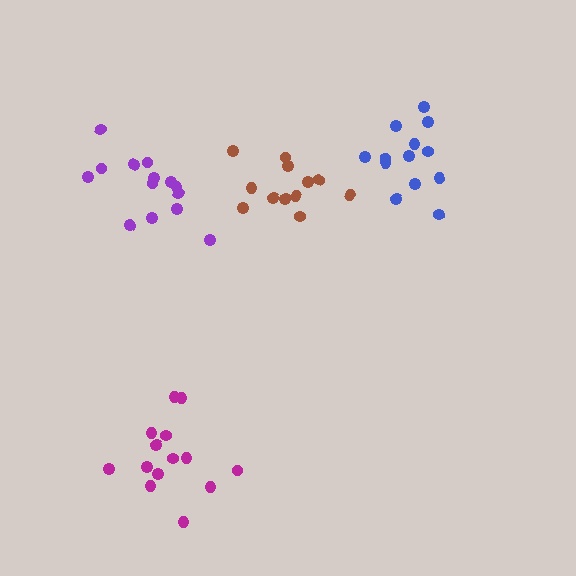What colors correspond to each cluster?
The clusters are colored: magenta, blue, brown, purple.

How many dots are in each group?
Group 1: 14 dots, Group 2: 13 dots, Group 3: 12 dots, Group 4: 14 dots (53 total).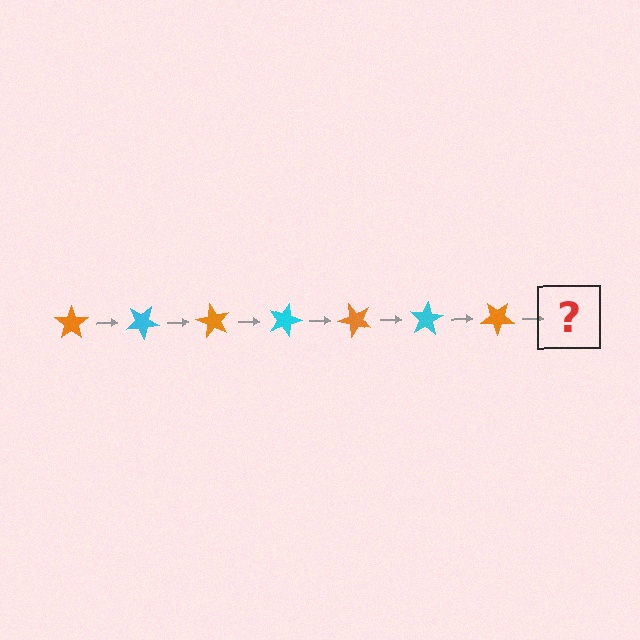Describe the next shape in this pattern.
It should be a cyan star, rotated 210 degrees from the start.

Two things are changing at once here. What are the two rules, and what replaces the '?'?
The two rules are that it rotates 30 degrees each step and the color cycles through orange and cyan. The '?' should be a cyan star, rotated 210 degrees from the start.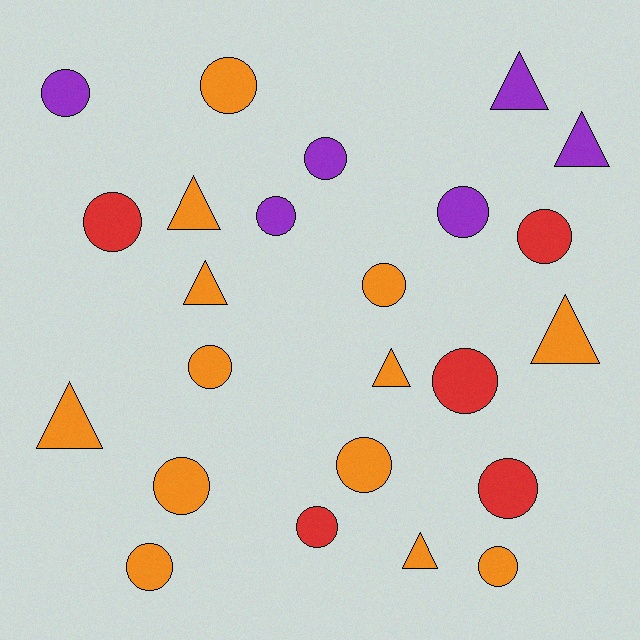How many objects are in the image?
There are 24 objects.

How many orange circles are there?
There are 7 orange circles.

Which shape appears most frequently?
Circle, with 16 objects.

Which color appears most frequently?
Orange, with 13 objects.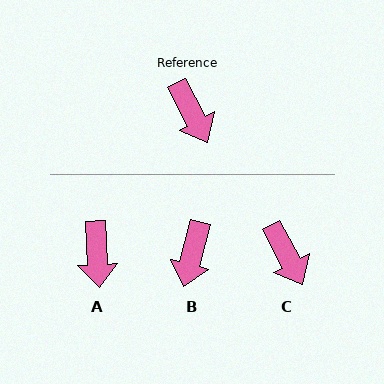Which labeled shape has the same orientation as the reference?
C.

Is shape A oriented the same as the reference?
No, it is off by about 25 degrees.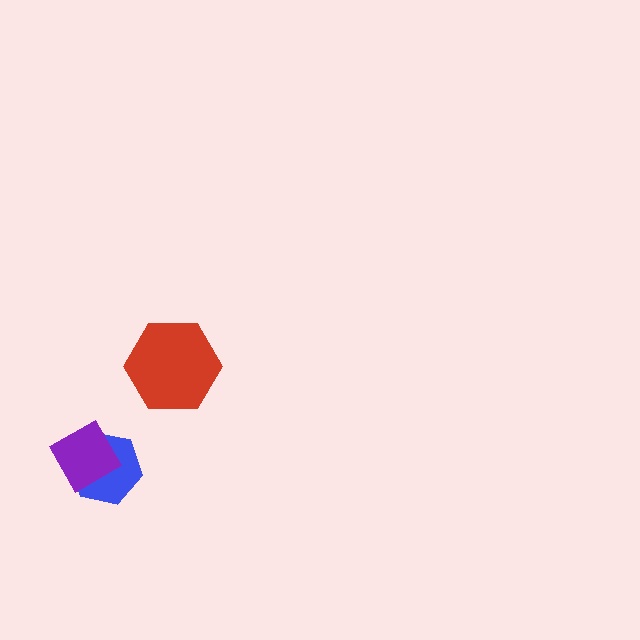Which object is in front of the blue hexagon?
The purple diamond is in front of the blue hexagon.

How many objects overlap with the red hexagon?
0 objects overlap with the red hexagon.